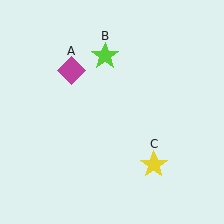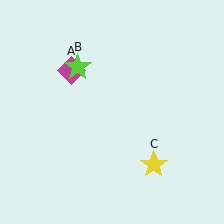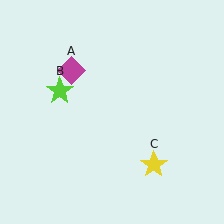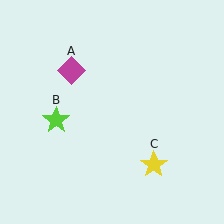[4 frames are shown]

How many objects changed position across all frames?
1 object changed position: lime star (object B).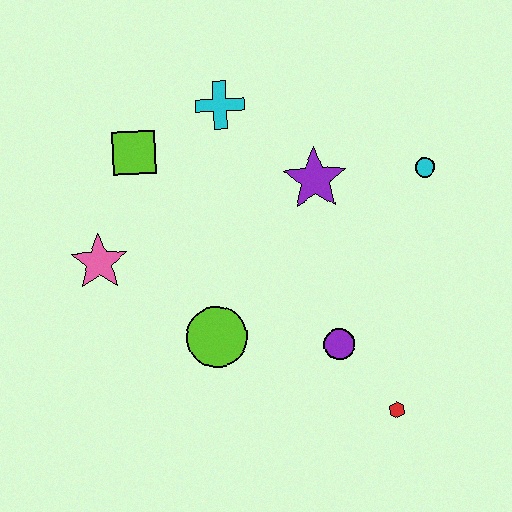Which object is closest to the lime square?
The cyan cross is closest to the lime square.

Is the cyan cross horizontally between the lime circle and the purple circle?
Yes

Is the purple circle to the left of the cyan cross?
No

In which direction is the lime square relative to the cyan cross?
The lime square is to the left of the cyan cross.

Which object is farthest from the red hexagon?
The lime square is farthest from the red hexagon.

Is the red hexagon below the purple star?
Yes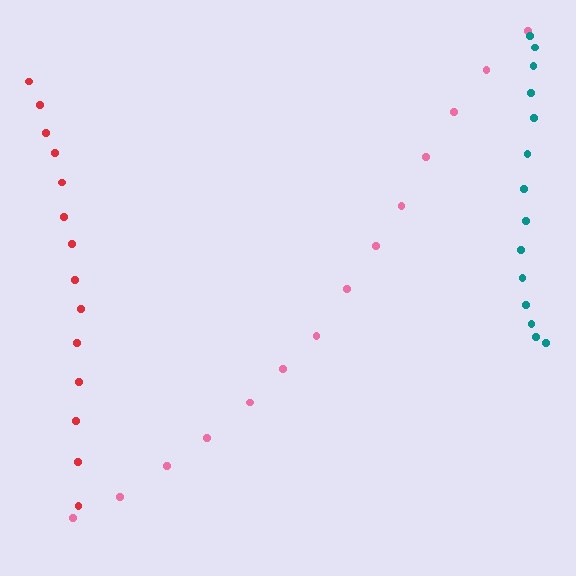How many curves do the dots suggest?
There are 3 distinct paths.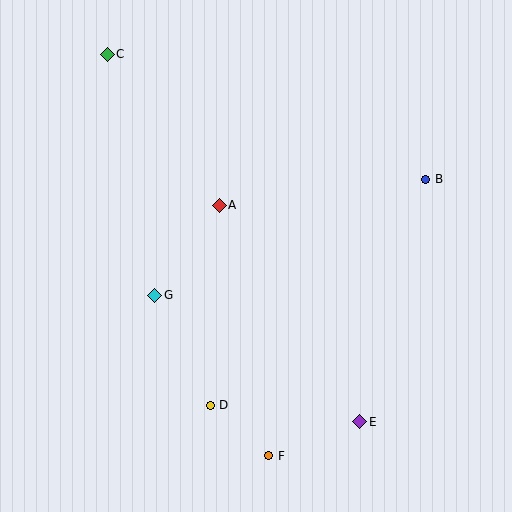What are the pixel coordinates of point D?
Point D is at (210, 405).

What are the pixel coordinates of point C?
Point C is at (107, 54).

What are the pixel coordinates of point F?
Point F is at (269, 456).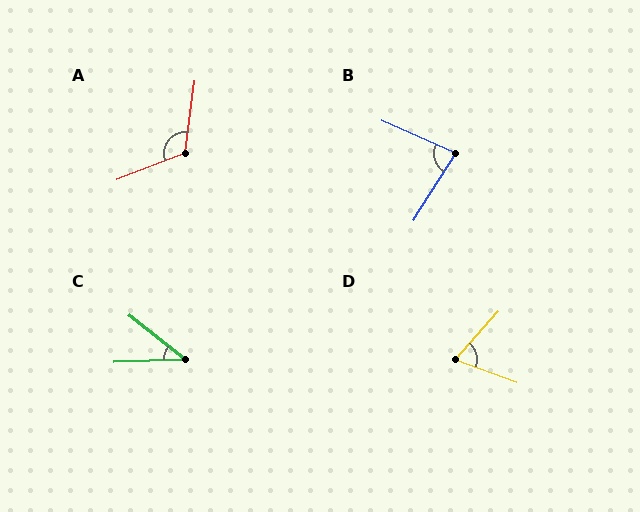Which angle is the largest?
A, at approximately 119 degrees.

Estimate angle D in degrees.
Approximately 69 degrees.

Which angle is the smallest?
C, at approximately 40 degrees.